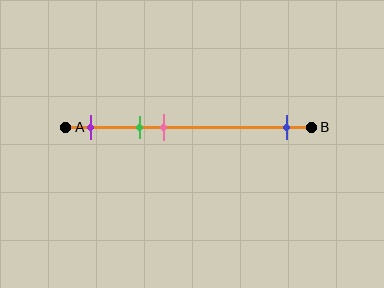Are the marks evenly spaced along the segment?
No, the marks are not evenly spaced.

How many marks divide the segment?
There are 4 marks dividing the segment.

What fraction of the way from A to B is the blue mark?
The blue mark is approximately 90% (0.9) of the way from A to B.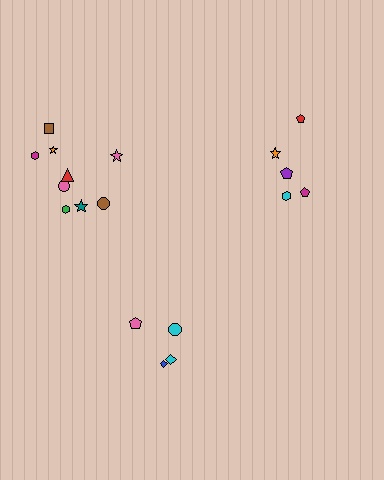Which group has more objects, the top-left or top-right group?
The top-left group.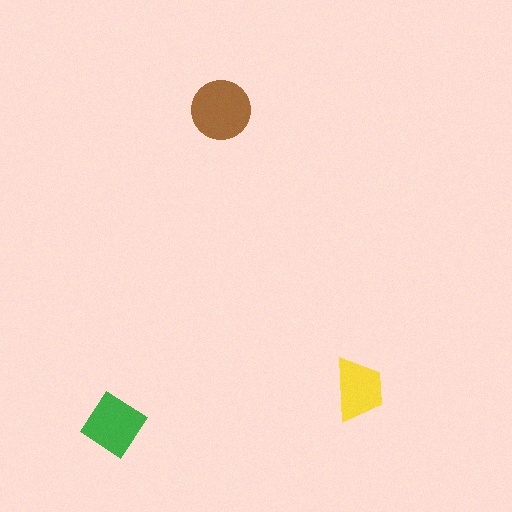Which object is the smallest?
The yellow trapezoid.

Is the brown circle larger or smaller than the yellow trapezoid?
Larger.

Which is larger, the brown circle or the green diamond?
The brown circle.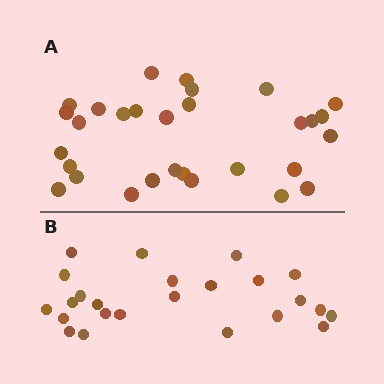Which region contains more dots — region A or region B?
Region A (the top region) has more dots.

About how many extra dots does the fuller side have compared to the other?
Region A has about 6 more dots than region B.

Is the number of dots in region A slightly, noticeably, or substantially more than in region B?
Region A has noticeably more, but not dramatically so. The ratio is roughly 1.2 to 1.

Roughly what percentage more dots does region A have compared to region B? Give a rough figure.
About 25% more.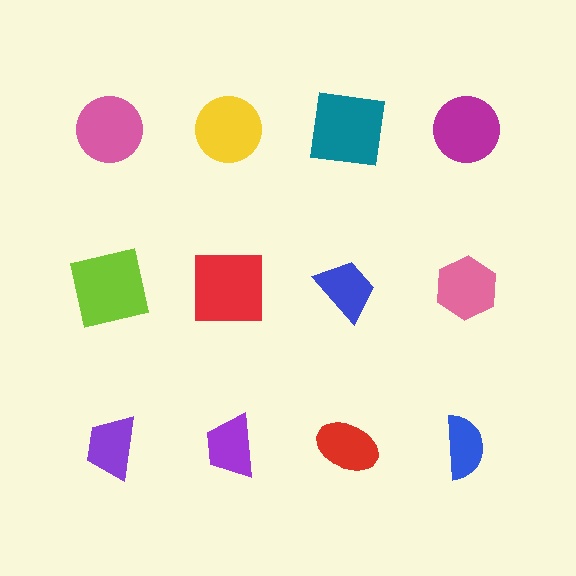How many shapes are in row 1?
4 shapes.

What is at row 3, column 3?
A red ellipse.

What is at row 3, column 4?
A blue semicircle.